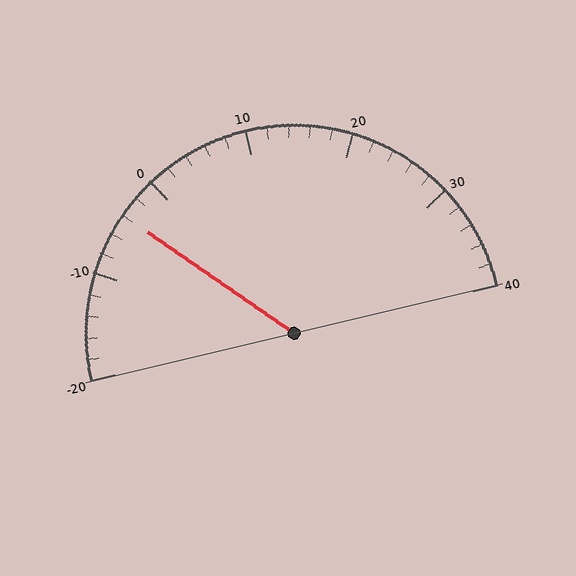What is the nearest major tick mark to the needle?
The nearest major tick mark is 0.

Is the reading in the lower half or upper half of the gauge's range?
The reading is in the lower half of the range (-20 to 40).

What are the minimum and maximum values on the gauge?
The gauge ranges from -20 to 40.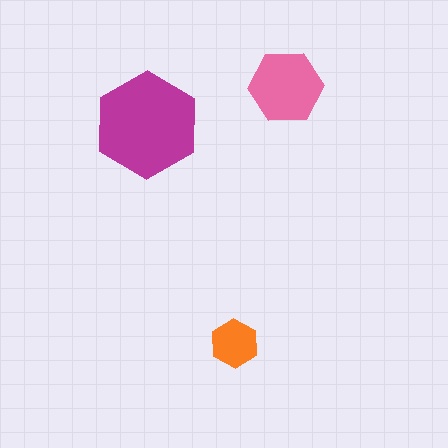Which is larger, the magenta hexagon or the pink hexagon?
The magenta one.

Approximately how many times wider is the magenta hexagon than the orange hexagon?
About 2 times wider.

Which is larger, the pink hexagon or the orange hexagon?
The pink one.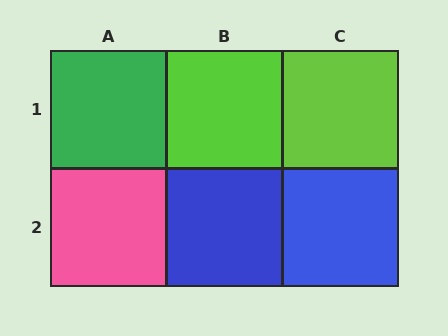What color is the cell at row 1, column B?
Lime.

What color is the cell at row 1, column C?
Lime.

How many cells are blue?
2 cells are blue.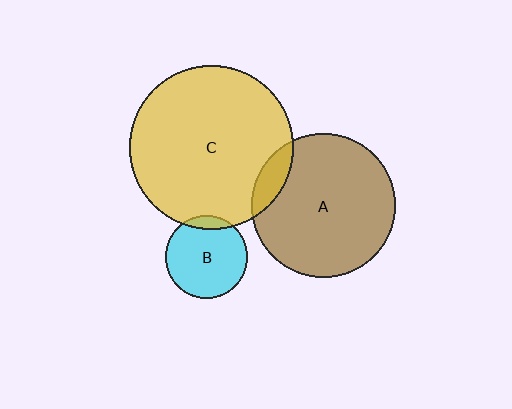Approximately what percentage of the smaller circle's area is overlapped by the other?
Approximately 10%.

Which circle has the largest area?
Circle C (yellow).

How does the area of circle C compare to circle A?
Approximately 1.3 times.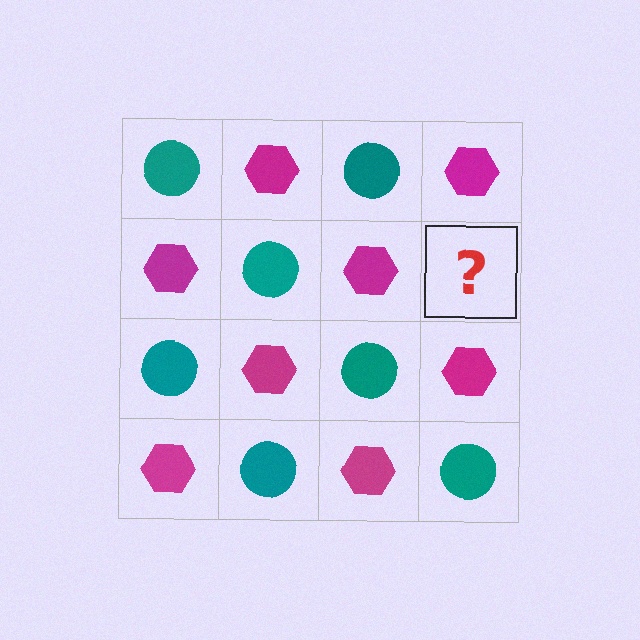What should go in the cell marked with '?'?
The missing cell should contain a teal circle.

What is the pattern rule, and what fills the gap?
The rule is that it alternates teal circle and magenta hexagon in a checkerboard pattern. The gap should be filled with a teal circle.